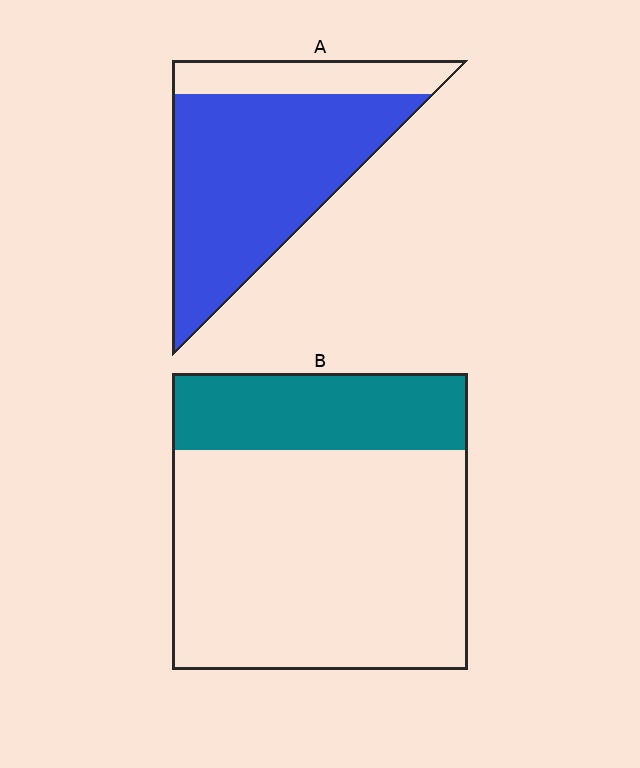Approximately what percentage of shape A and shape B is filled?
A is approximately 80% and B is approximately 25%.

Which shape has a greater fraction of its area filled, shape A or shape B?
Shape A.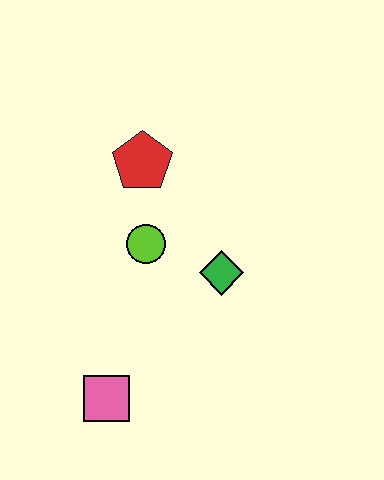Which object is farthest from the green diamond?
The pink square is farthest from the green diamond.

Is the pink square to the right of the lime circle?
No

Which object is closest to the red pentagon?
The lime circle is closest to the red pentagon.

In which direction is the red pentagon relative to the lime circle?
The red pentagon is above the lime circle.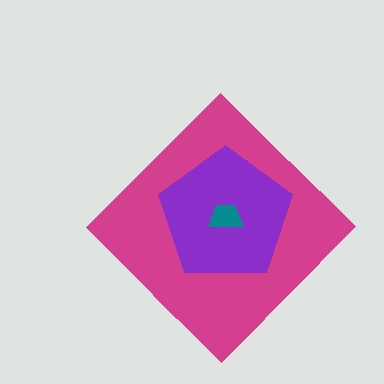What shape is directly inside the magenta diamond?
The purple pentagon.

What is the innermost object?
The teal trapezoid.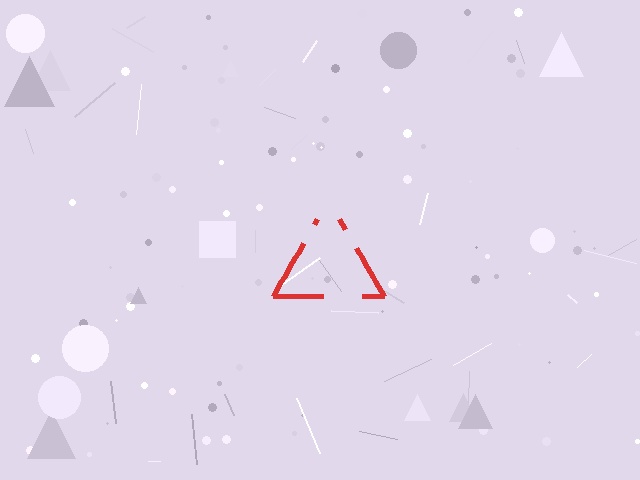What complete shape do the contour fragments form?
The contour fragments form a triangle.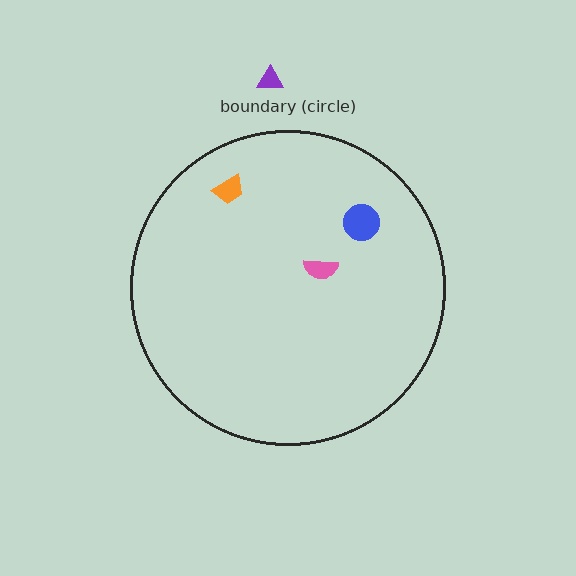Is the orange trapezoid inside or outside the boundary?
Inside.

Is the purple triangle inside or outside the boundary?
Outside.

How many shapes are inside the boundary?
3 inside, 1 outside.